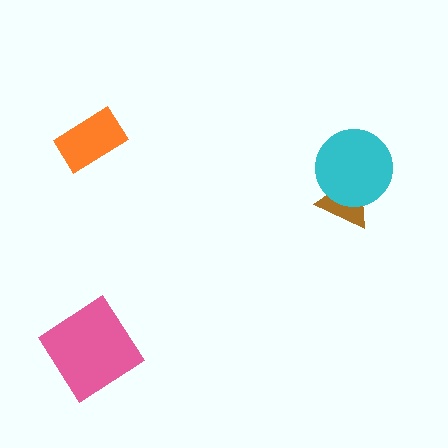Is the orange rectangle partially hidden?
No, no other shape covers it.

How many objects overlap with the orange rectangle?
0 objects overlap with the orange rectangle.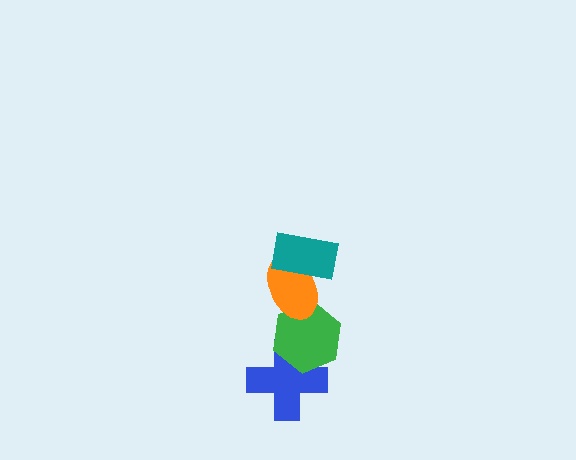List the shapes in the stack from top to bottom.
From top to bottom: the teal rectangle, the orange ellipse, the green hexagon, the blue cross.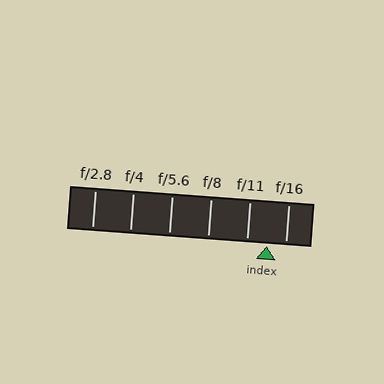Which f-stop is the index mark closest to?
The index mark is closest to f/16.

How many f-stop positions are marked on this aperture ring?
There are 6 f-stop positions marked.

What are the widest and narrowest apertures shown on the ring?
The widest aperture shown is f/2.8 and the narrowest is f/16.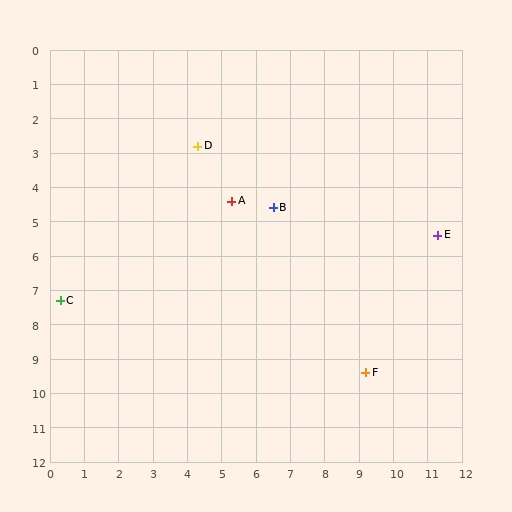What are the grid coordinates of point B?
Point B is at approximately (6.5, 4.6).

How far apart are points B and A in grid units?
Points B and A are about 1.2 grid units apart.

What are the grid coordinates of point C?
Point C is at approximately (0.3, 7.3).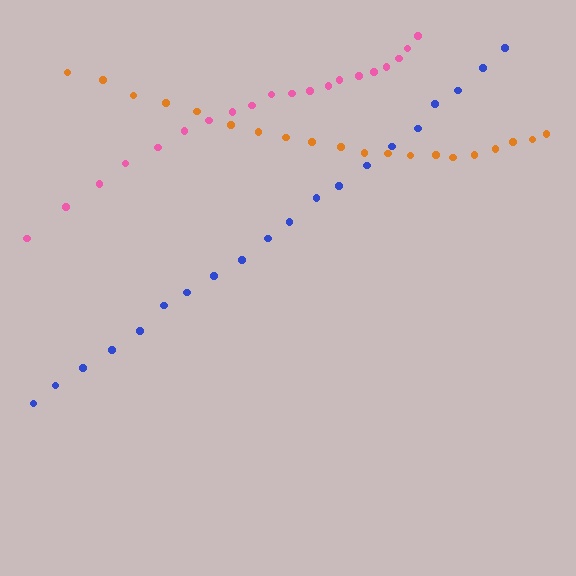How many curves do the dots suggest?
There are 3 distinct paths.